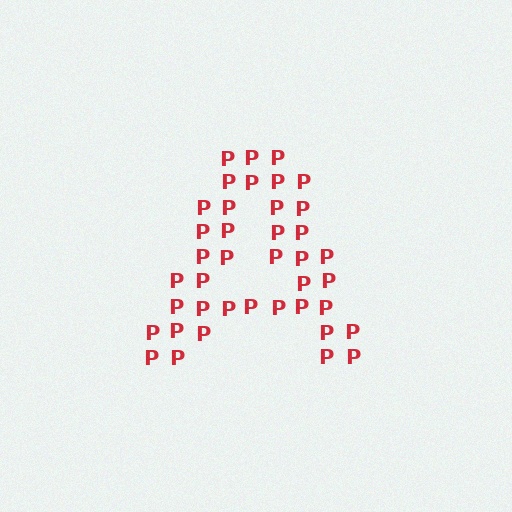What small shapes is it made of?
It is made of small letter P's.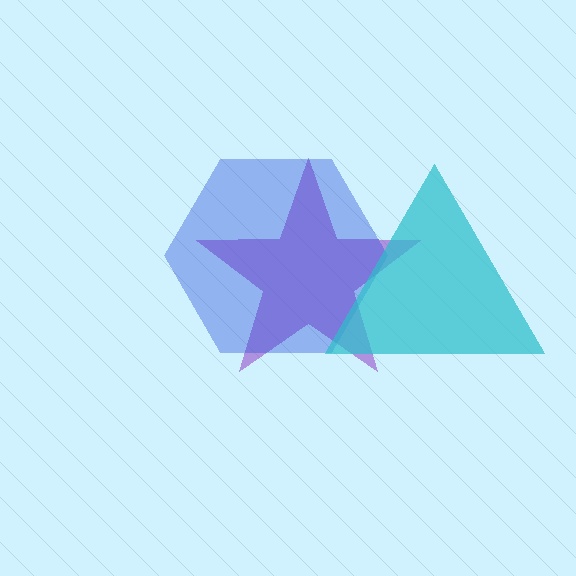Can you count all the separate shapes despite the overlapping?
Yes, there are 3 separate shapes.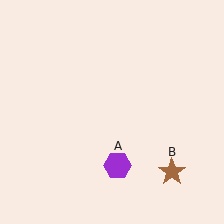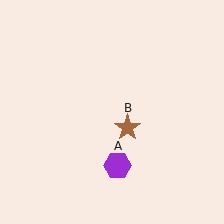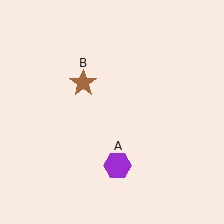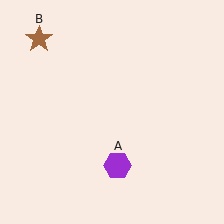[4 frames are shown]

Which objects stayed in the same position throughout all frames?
Purple hexagon (object A) remained stationary.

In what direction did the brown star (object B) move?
The brown star (object B) moved up and to the left.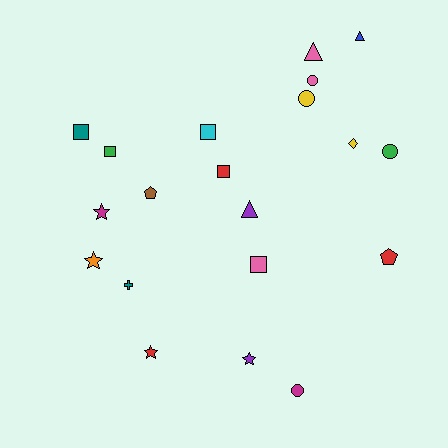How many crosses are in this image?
There is 1 cross.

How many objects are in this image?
There are 20 objects.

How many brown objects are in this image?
There is 1 brown object.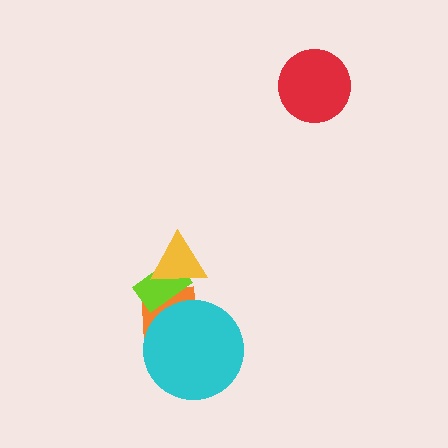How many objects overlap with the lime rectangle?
2 objects overlap with the lime rectangle.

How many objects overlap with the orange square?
2 objects overlap with the orange square.